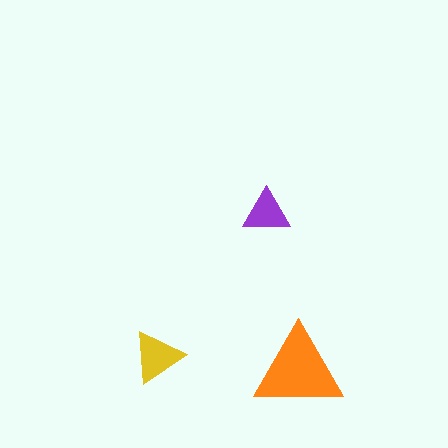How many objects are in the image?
There are 3 objects in the image.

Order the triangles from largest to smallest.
the orange one, the yellow one, the purple one.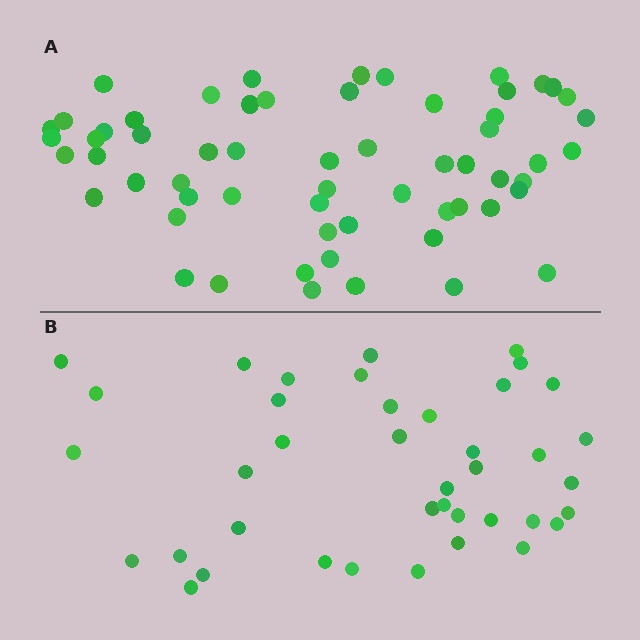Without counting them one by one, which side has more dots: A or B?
Region A (the top region) has more dots.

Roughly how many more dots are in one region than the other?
Region A has approximately 20 more dots than region B.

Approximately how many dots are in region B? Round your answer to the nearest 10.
About 40 dots.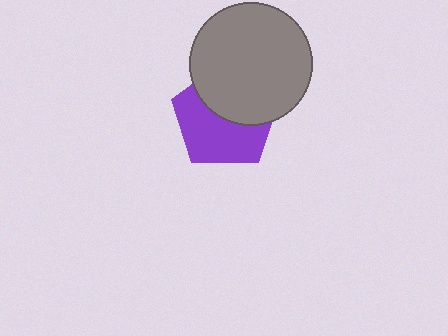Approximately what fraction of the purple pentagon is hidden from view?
Roughly 45% of the purple pentagon is hidden behind the gray circle.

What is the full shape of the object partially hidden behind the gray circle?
The partially hidden object is a purple pentagon.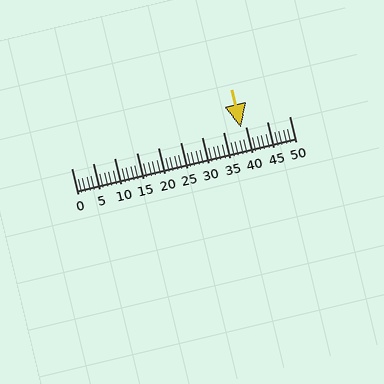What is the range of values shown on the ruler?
The ruler shows values from 0 to 50.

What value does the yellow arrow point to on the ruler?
The yellow arrow points to approximately 39.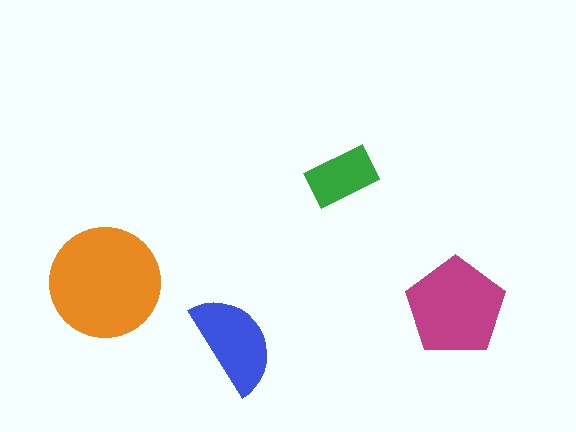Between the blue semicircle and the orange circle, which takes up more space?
The orange circle.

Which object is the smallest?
The green rectangle.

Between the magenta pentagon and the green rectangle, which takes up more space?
The magenta pentagon.